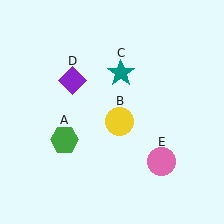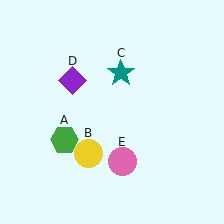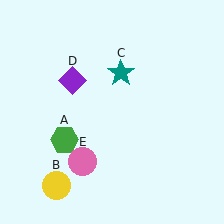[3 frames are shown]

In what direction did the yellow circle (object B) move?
The yellow circle (object B) moved down and to the left.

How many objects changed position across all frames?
2 objects changed position: yellow circle (object B), pink circle (object E).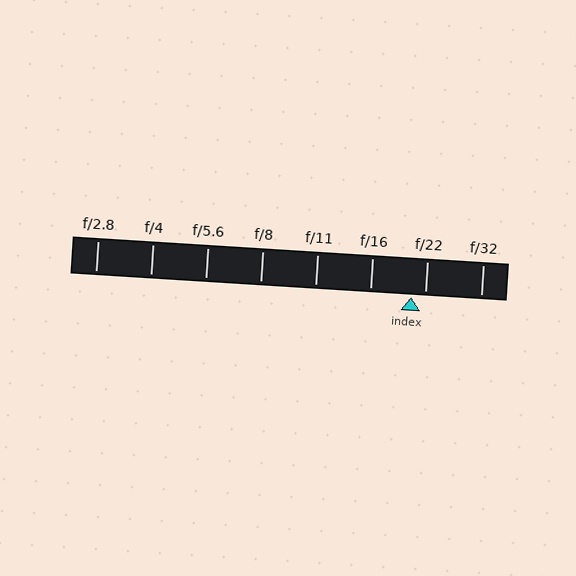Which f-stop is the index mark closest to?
The index mark is closest to f/22.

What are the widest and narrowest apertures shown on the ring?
The widest aperture shown is f/2.8 and the narrowest is f/32.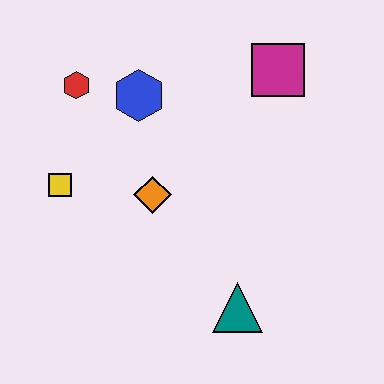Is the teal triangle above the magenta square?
No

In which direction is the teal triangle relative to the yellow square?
The teal triangle is to the right of the yellow square.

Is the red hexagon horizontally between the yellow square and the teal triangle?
Yes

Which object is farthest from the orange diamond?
The magenta square is farthest from the orange diamond.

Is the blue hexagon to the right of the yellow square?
Yes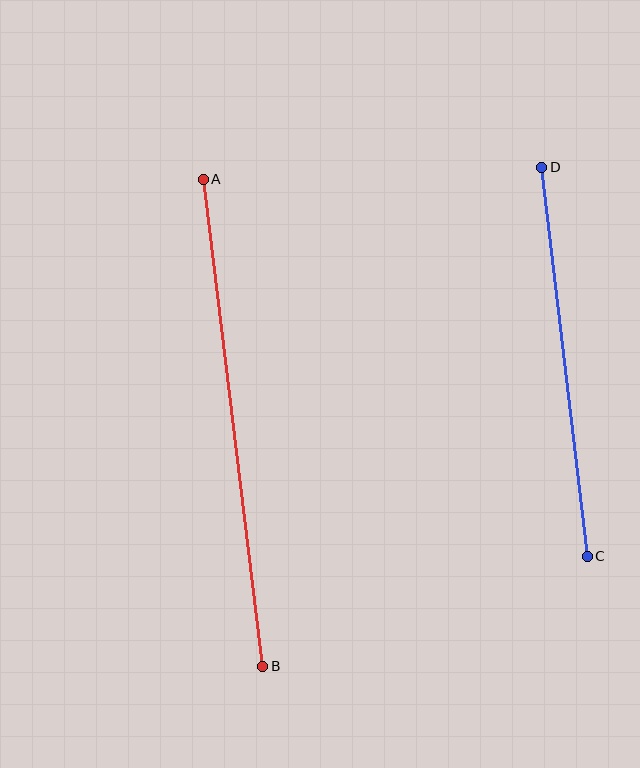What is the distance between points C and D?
The distance is approximately 392 pixels.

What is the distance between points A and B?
The distance is approximately 491 pixels.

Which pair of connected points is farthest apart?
Points A and B are farthest apart.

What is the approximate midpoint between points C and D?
The midpoint is at approximately (565, 362) pixels.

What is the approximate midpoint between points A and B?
The midpoint is at approximately (233, 423) pixels.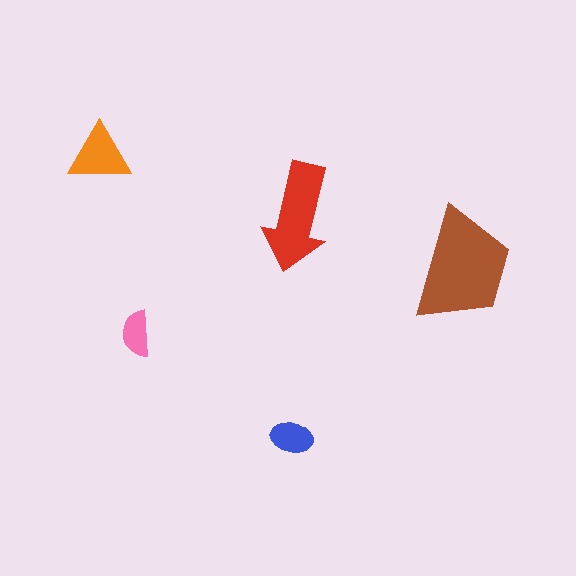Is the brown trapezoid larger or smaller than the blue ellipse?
Larger.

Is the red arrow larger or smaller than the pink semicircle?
Larger.